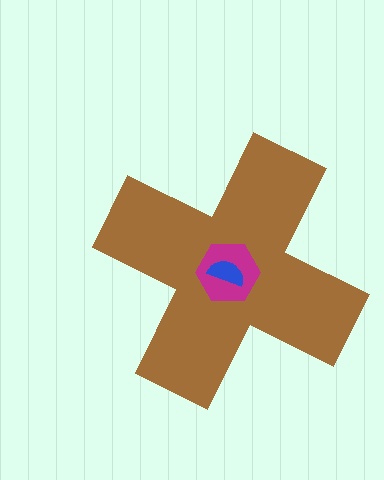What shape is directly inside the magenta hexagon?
The blue semicircle.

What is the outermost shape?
The brown cross.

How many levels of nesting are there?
3.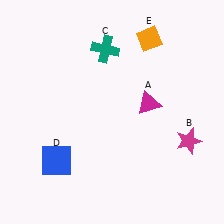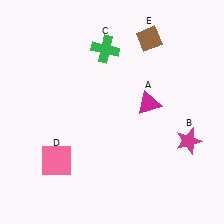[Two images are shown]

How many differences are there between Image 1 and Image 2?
There are 3 differences between the two images.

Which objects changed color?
C changed from teal to green. D changed from blue to pink. E changed from orange to brown.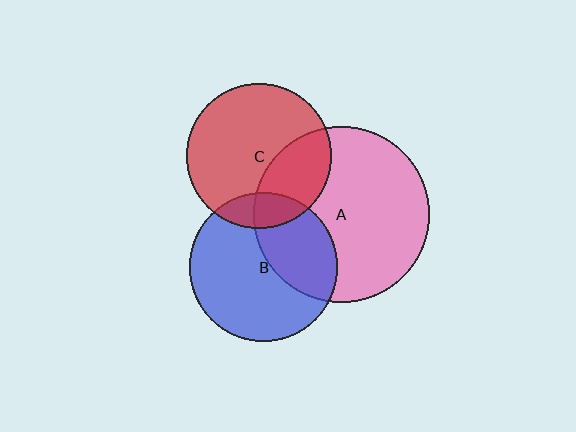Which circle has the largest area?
Circle A (pink).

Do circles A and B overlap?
Yes.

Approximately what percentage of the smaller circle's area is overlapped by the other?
Approximately 35%.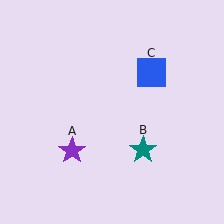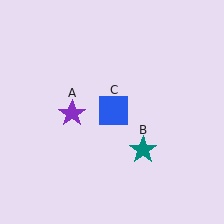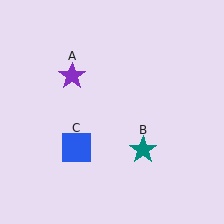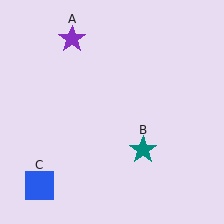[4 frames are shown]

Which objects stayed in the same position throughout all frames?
Teal star (object B) remained stationary.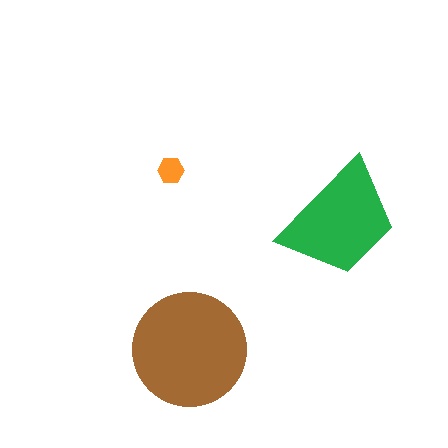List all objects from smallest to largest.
The orange hexagon, the green trapezoid, the brown circle.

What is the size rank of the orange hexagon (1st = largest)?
3rd.